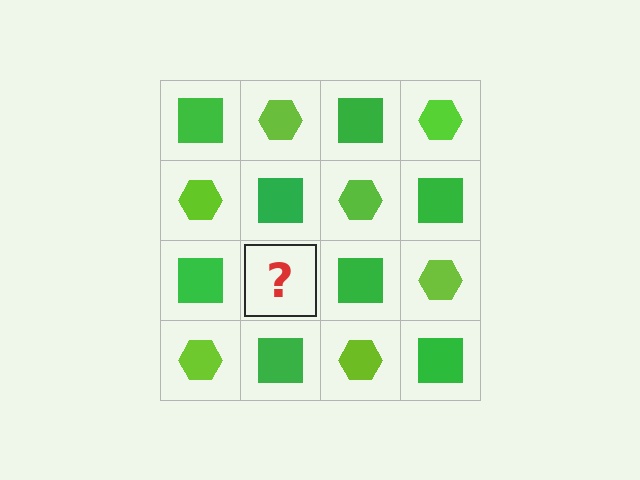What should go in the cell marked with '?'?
The missing cell should contain a lime hexagon.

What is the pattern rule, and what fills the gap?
The rule is that it alternates green square and lime hexagon in a checkerboard pattern. The gap should be filled with a lime hexagon.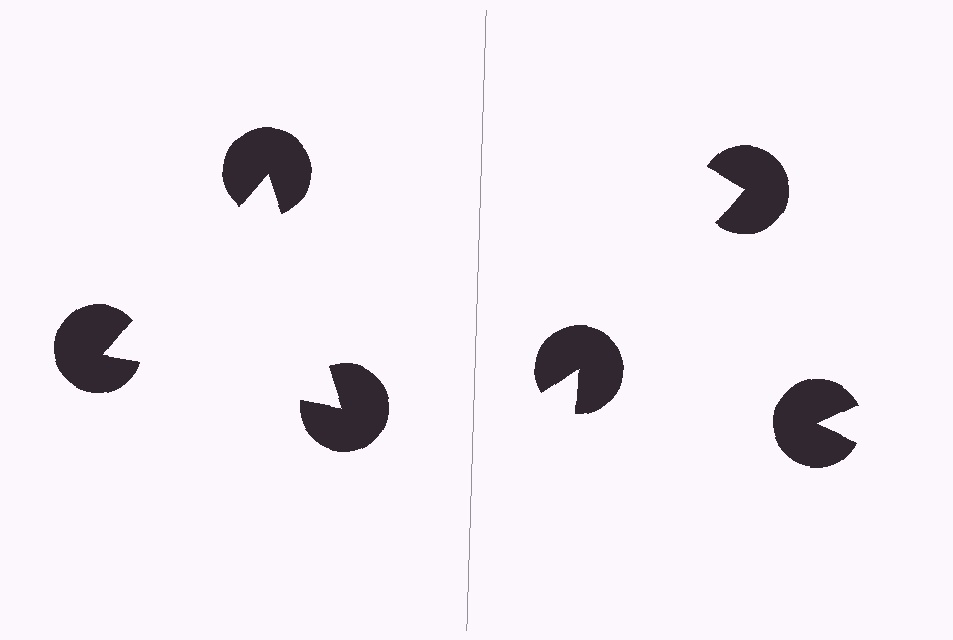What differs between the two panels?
The pac-man discs are positioned identically on both sides; only the wedge orientations differ. On the left they align to a triangle; on the right they are misaligned.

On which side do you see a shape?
An illusory triangle appears on the left side. On the right side the wedge cuts are rotated, so no coherent shape forms.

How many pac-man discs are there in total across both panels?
6 — 3 on each side.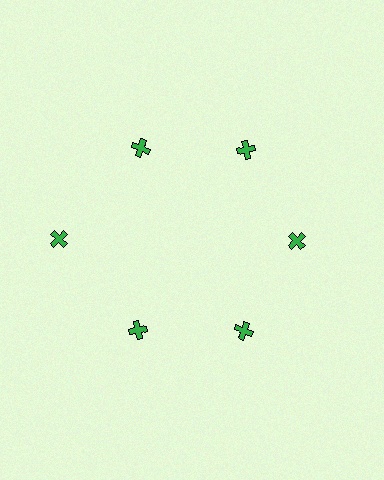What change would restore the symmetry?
The symmetry would be restored by moving it inward, back onto the ring so that all 6 crosses sit at equal angles and equal distance from the center.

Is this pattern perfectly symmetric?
No. The 6 green crosses are arranged in a ring, but one element near the 9 o'clock position is pushed outward from the center, breaking the 6-fold rotational symmetry.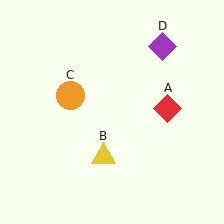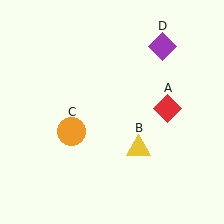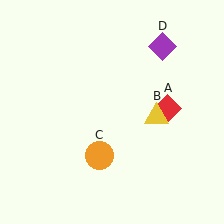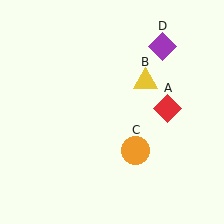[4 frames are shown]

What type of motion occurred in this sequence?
The yellow triangle (object B), orange circle (object C) rotated counterclockwise around the center of the scene.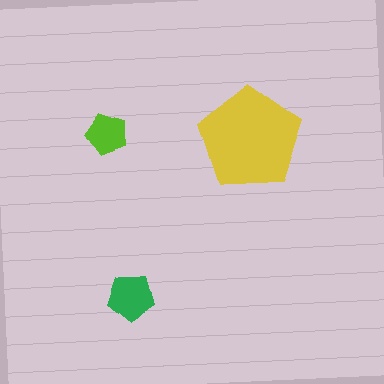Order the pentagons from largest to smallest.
the yellow one, the green one, the lime one.